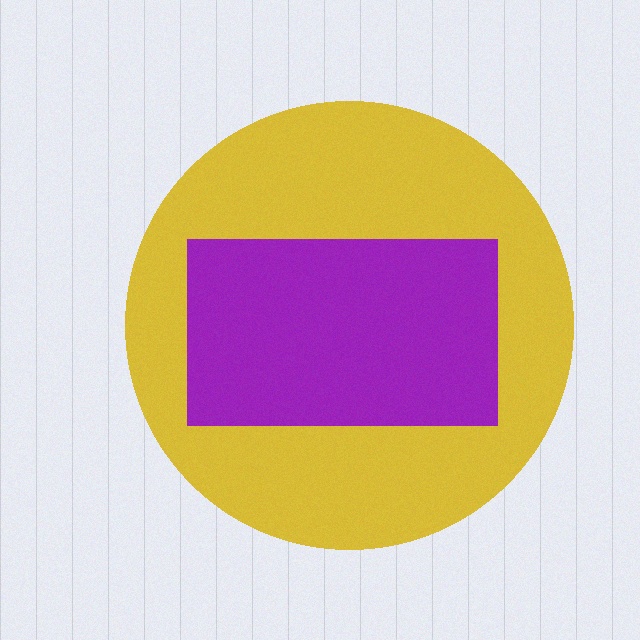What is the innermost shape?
The purple rectangle.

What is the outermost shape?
The yellow circle.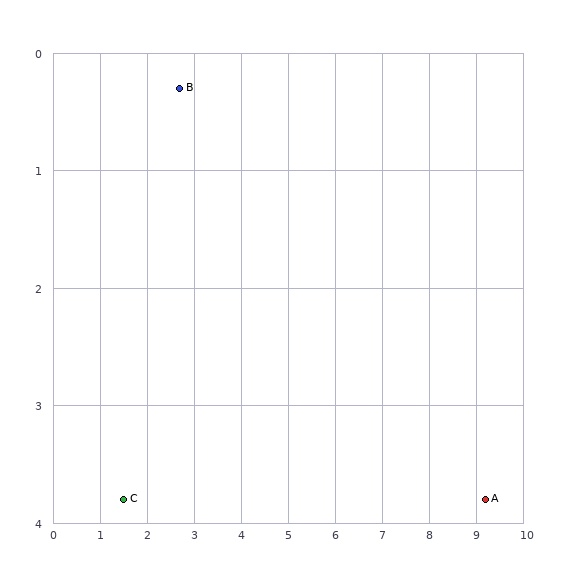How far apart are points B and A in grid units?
Points B and A are about 7.4 grid units apart.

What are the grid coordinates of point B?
Point B is at approximately (2.7, 0.3).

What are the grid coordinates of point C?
Point C is at approximately (1.5, 3.8).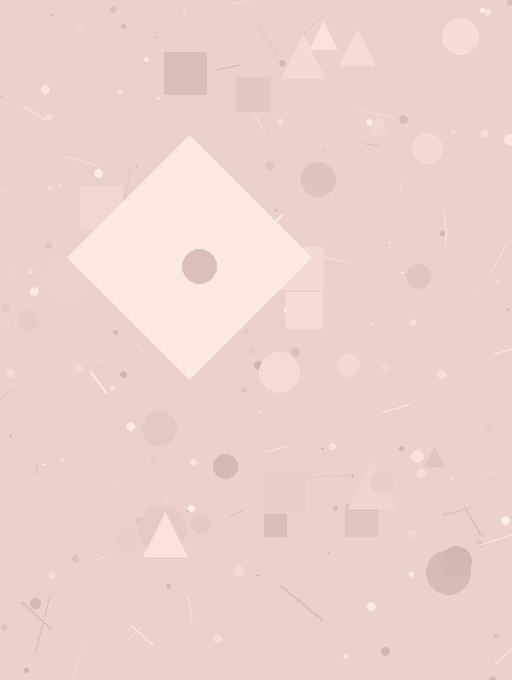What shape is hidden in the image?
A diamond is hidden in the image.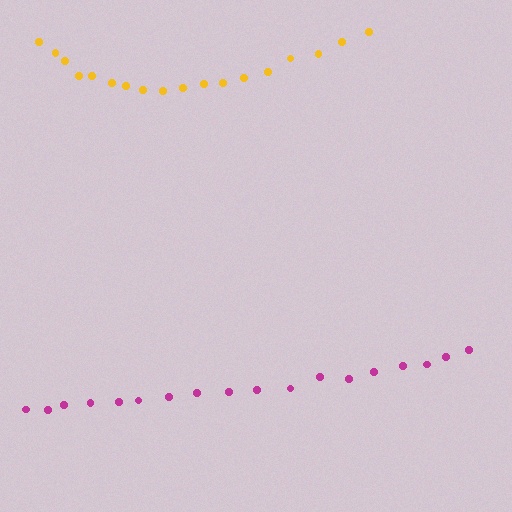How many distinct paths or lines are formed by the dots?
There are 2 distinct paths.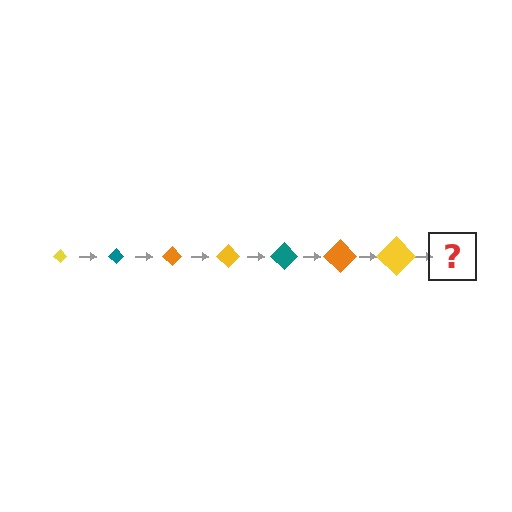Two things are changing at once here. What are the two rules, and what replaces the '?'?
The two rules are that the diamond grows larger each step and the color cycles through yellow, teal, and orange. The '?' should be a teal diamond, larger than the previous one.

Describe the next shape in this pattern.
It should be a teal diamond, larger than the previous one.